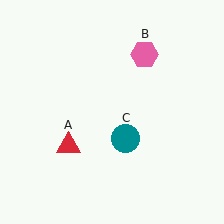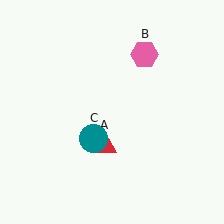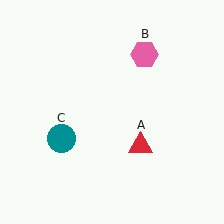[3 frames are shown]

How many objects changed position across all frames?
2 objects changed position: red triangle (object A), teal circle (object C).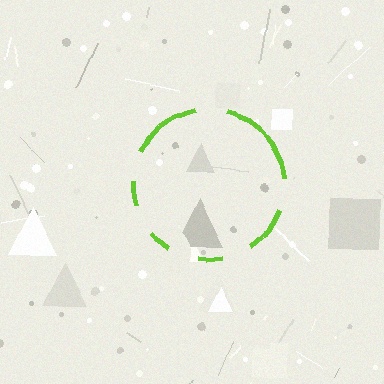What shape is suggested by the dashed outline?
The dashed outline suggests a circle.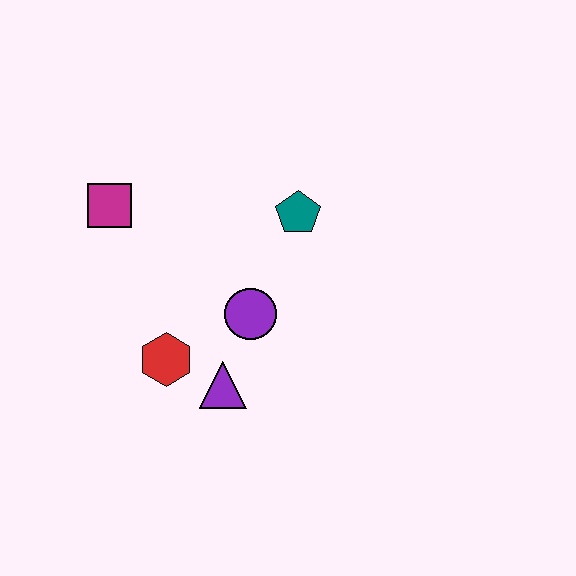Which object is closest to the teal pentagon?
The purple circle is closest to the teal pentagon.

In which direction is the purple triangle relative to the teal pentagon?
The purple triangle is below the teal pentagon.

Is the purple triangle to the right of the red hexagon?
Yes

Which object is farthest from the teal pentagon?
The red hexagon is farthest from the teal pentagon.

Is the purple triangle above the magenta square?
No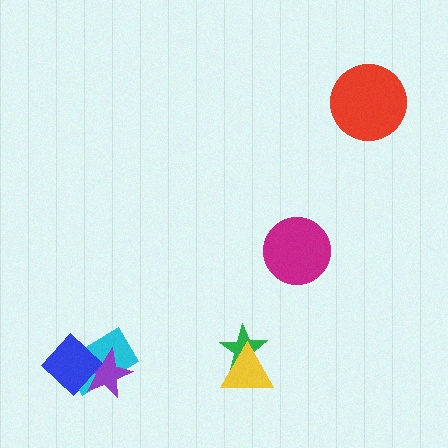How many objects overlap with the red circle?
0 objects overlap with the red circle.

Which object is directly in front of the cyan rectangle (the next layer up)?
The purple star is directly in front of the cyan rectangle.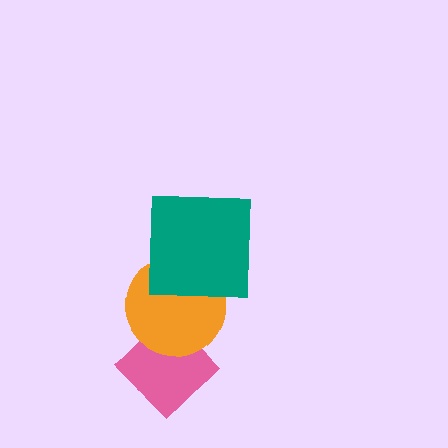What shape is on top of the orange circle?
The teal square is on top of the orange circle.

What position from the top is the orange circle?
The orange circle is 2nd from the top.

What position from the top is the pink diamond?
The pink diamond is 3rd from the top.